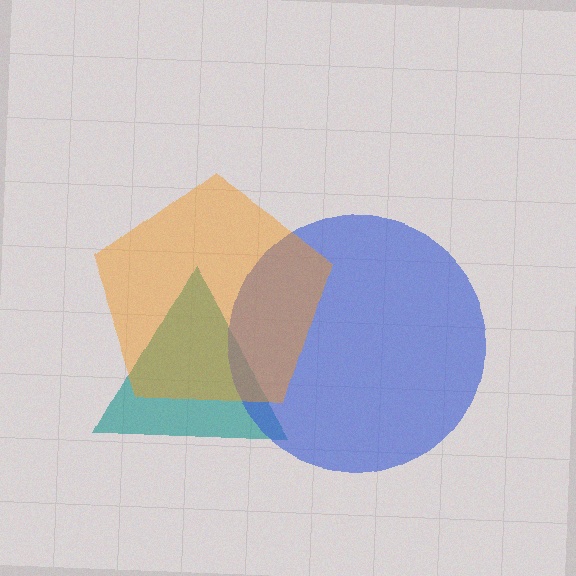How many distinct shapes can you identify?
There are 3 distinct shapes: a teal triangle, a blue circle, an orange pentagon.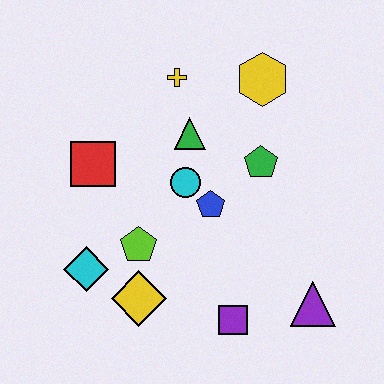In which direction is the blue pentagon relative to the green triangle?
The blue pentagon is below the green triangle.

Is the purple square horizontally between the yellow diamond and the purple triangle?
Yes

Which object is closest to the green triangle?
The cyan circle is closest to the green triangle.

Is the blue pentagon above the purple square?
Yes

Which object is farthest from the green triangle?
The purple triangle is farthest from the green triangle.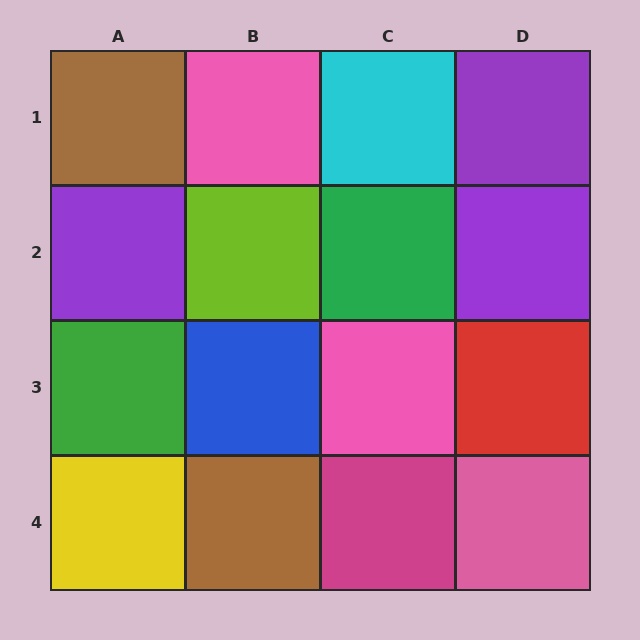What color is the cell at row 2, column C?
Green.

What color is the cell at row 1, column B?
Pink.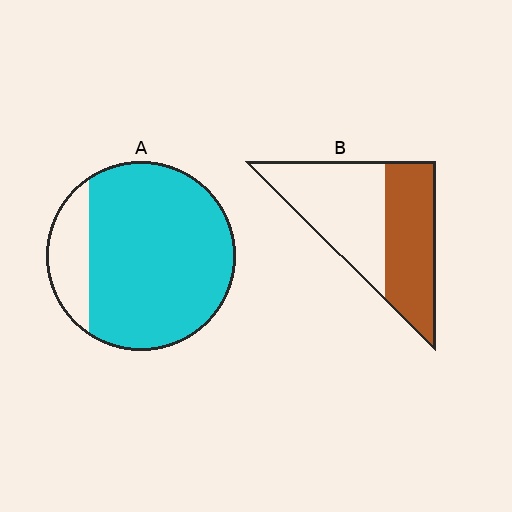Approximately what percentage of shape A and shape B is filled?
A is approximately 85% and B is approximately 45%.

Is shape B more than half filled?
Roughly half.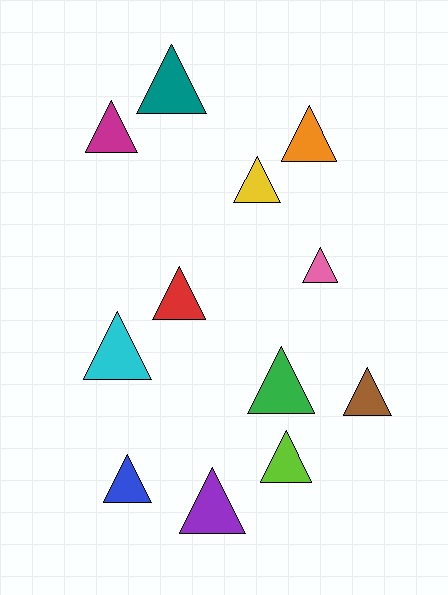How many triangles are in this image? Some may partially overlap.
There are 12 triangles.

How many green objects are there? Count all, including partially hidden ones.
There is 1 green object.